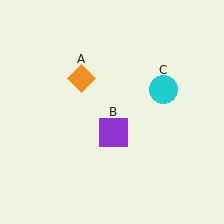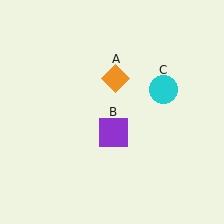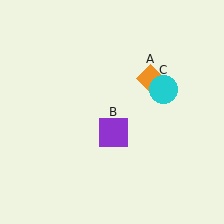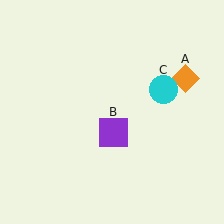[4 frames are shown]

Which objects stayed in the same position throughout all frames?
Purple square (object B) and cyan circle (object C) remained stationary.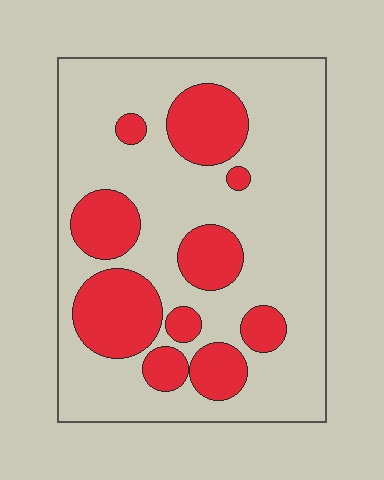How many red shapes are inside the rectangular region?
10.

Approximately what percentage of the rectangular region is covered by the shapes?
Approximately 30%.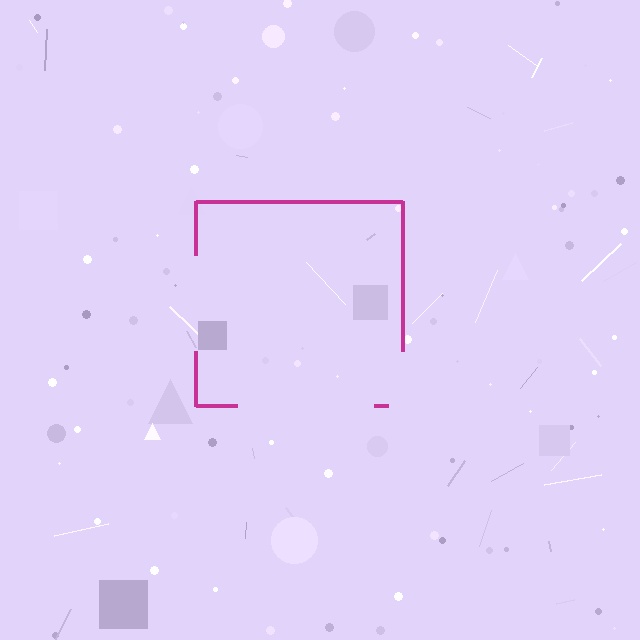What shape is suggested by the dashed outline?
The dashed outline suggests a square.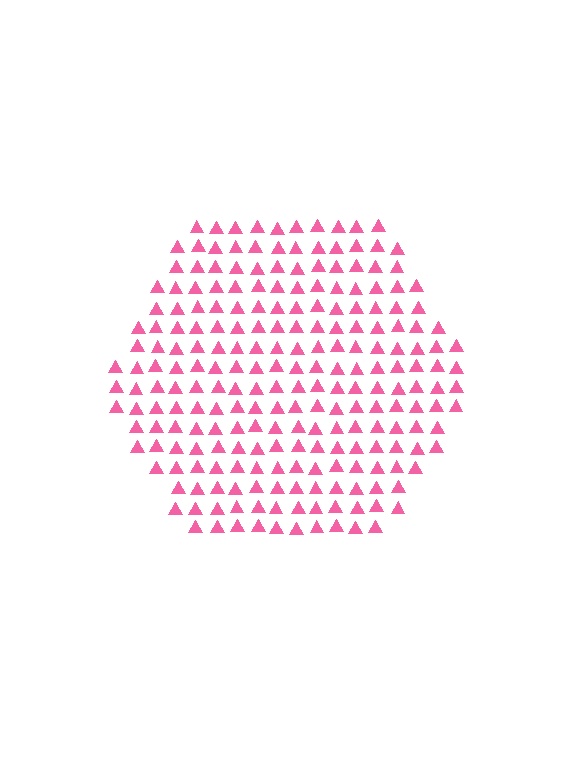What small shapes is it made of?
It is made of small triangles.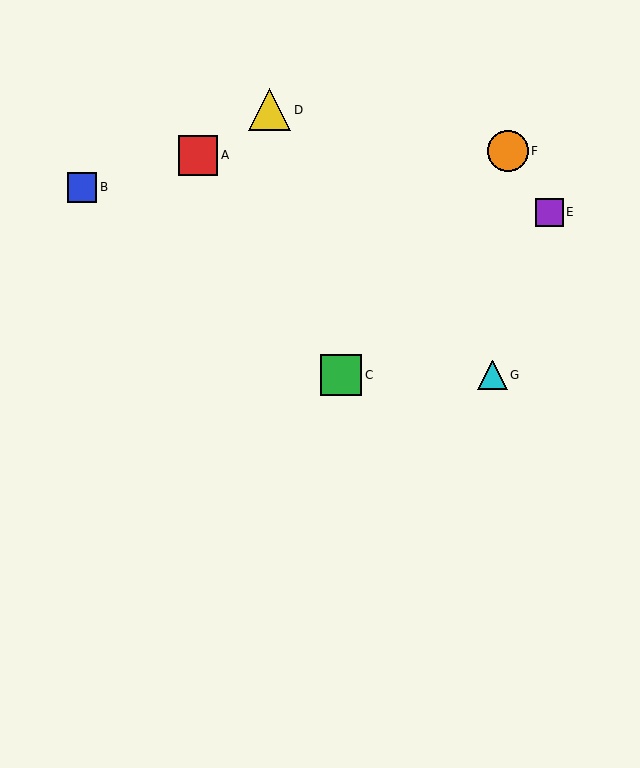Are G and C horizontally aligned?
Yes, both are at y≈375.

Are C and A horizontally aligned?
No, C is at y≈375 and A is at y≈155.